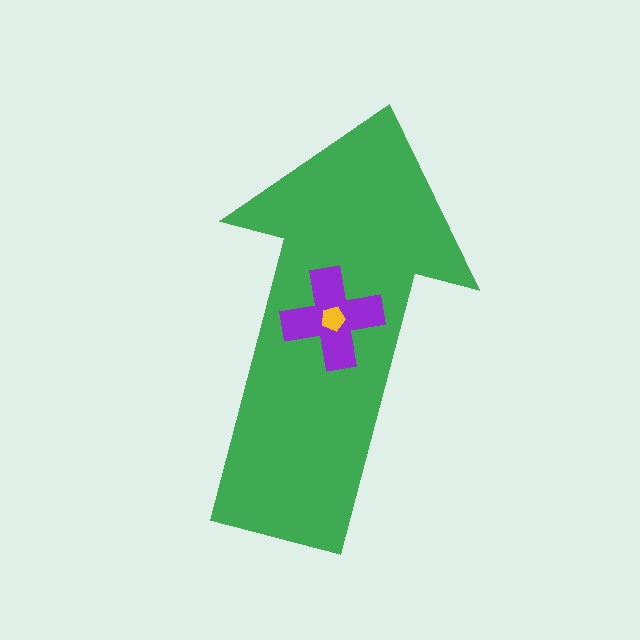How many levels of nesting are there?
3.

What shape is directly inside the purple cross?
The yellow pentagon.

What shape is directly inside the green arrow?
The purple cross.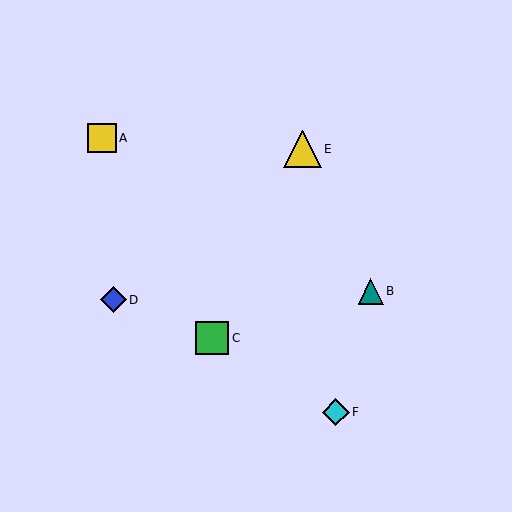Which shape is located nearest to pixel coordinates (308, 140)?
The yellow triangle (labeled E) at (303, 149) is nearest to that location.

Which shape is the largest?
The yellow triangle (labeled E) is the largest.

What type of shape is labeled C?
Shape C is a green square.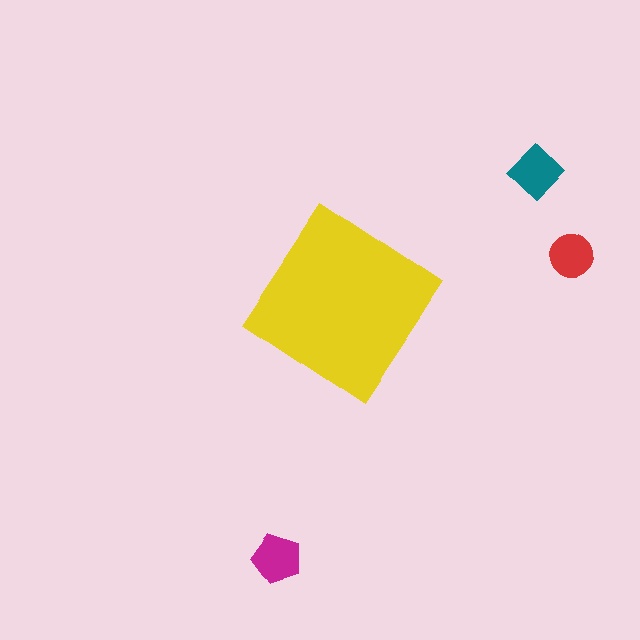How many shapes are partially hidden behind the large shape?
0 shapes are partially hidden.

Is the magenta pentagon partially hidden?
No, the magenta pentagon is fully visible.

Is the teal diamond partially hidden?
No, the teal diamond is fully visible.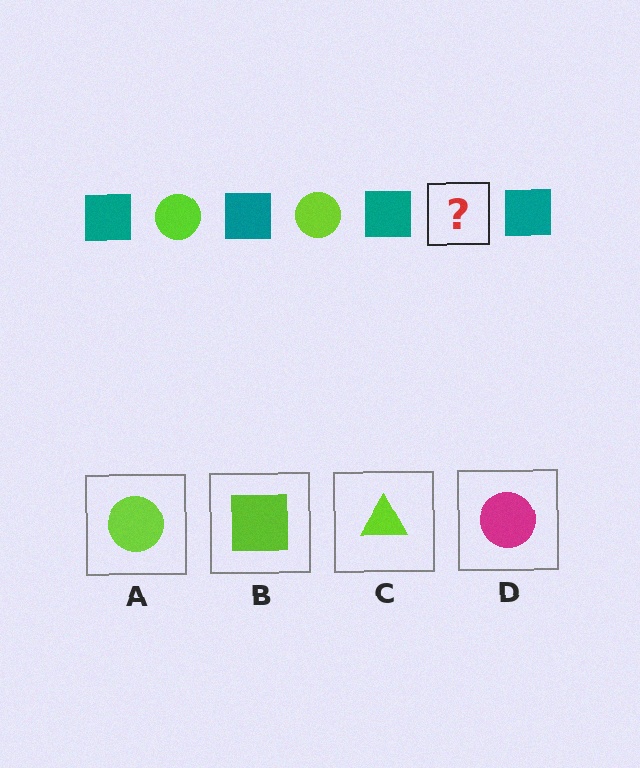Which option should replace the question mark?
Option A.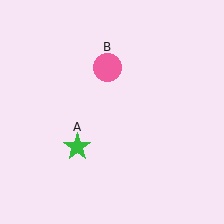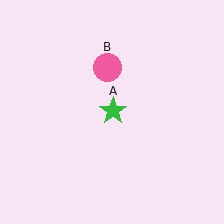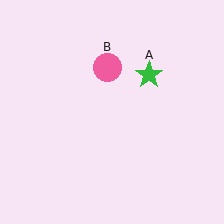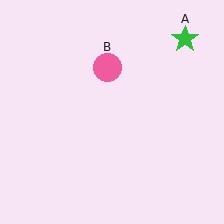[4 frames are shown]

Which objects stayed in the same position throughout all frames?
Pink circle (object B) remained stationary.